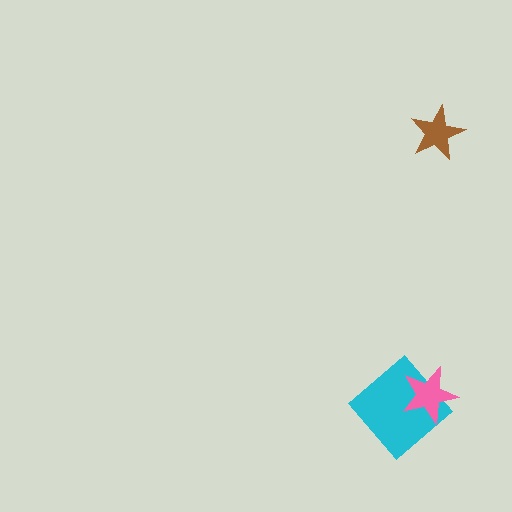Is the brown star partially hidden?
No, no other shape covers it.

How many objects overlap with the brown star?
0 objects overlap with the brown star.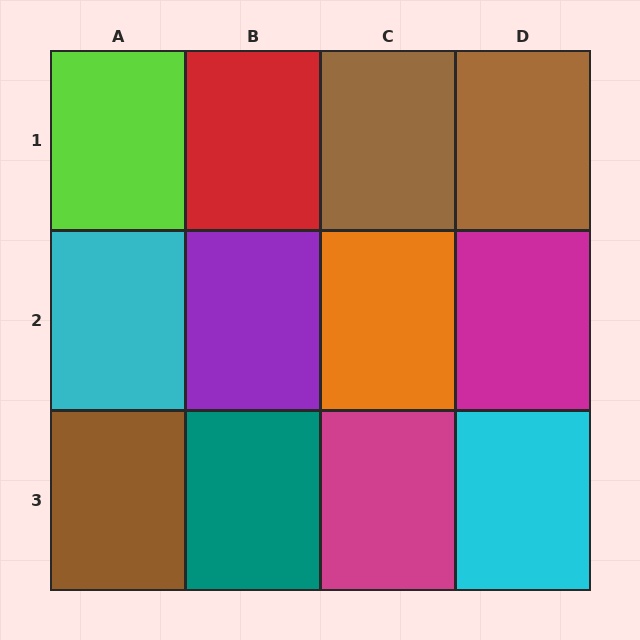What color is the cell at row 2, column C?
Orange.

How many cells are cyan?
2 cells are cyan.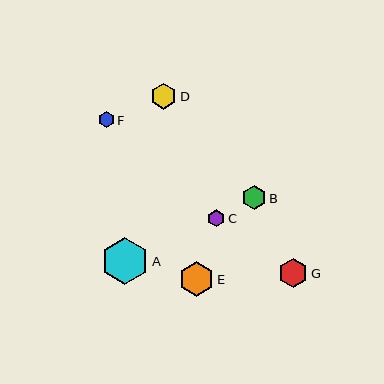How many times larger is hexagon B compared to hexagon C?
Hexagon B is approximately 1.4 times the size of hexagon C.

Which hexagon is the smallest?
Hexagon F is the smallest with a size of approximately 16 pixels.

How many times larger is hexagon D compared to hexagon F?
Hexagon D is approximately 1.6 times the size of hexagon F.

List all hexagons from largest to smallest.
From largest to smallest: A, E, G, D, B, C, F.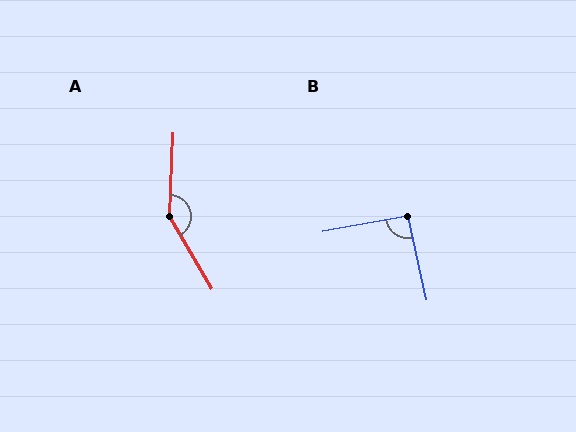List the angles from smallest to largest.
B (92°), A (147°).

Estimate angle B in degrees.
Approximately 92 degrees.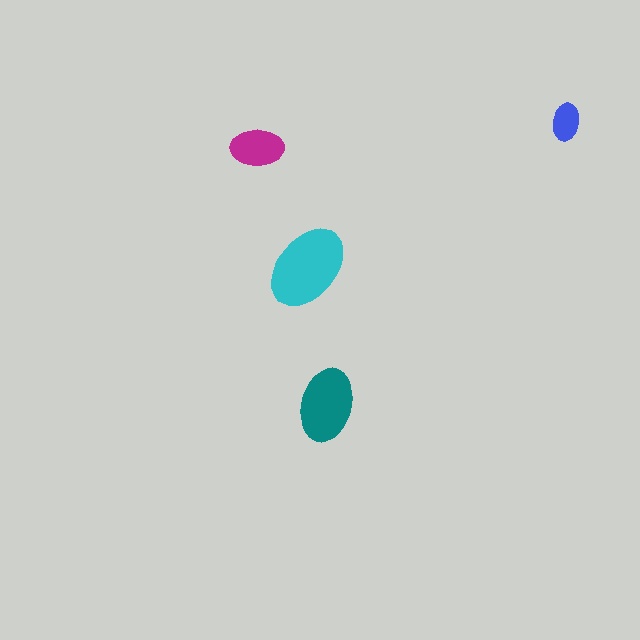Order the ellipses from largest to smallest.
the cyan one, the teal one, the magenta one, the blue one.